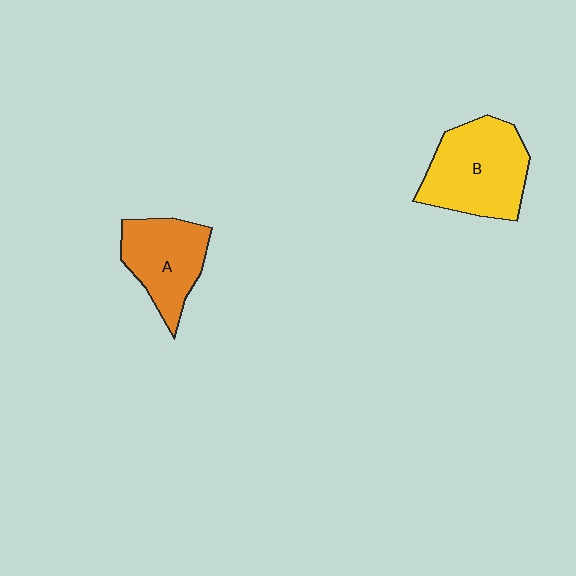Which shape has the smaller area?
Shape A (orange).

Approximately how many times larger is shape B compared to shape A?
Approximately 1.3 times.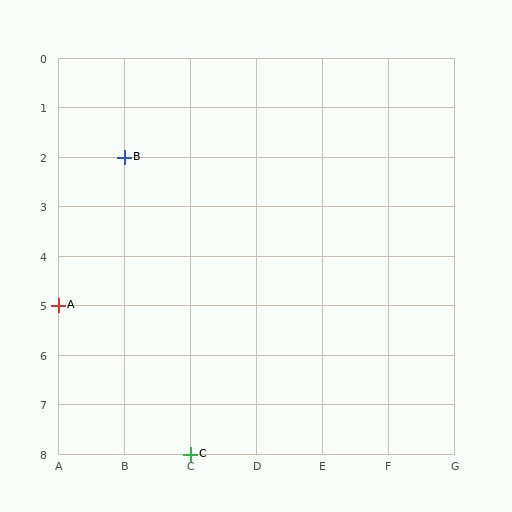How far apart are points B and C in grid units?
Points B and C are 1 column and 6 rows apart (about 6.1 grid units diagonally).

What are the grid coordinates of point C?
Point C is at grid coordinates (C, 8).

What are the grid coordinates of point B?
Point B is at grid coordinates (B, 2).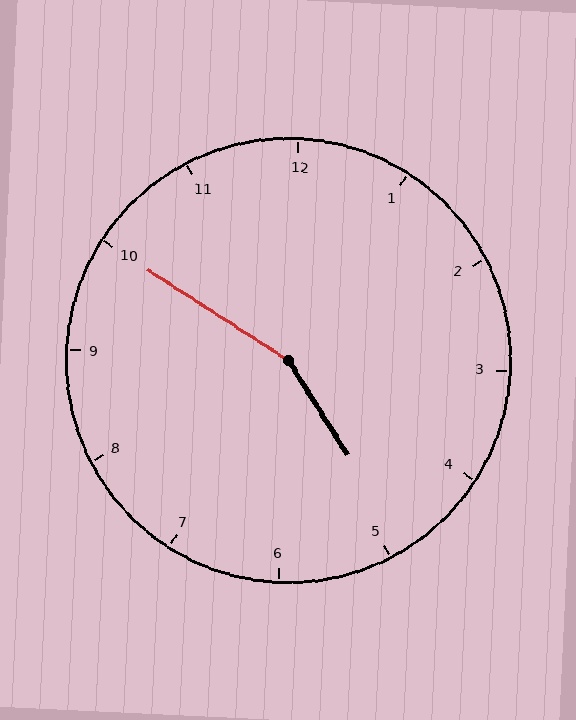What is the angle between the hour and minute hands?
Approximately 155 degrees.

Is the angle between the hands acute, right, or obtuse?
It is obtuse.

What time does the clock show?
4:50.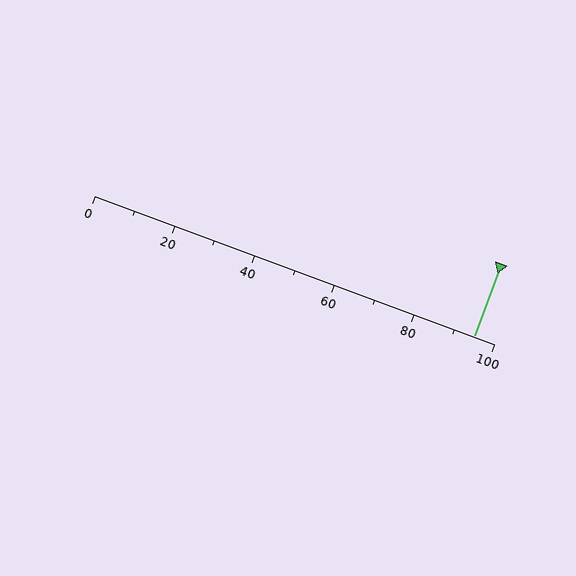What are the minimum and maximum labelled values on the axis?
The axis runs from 0 to 100.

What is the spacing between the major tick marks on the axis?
The major ticks are spaced 20 apart.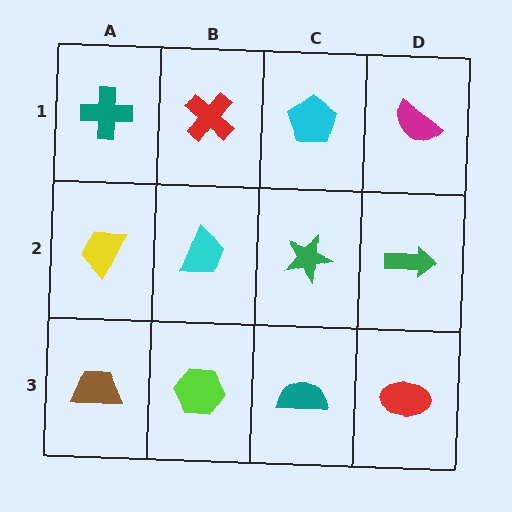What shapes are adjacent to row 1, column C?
A green star (row 2, column C), a red cross (row 1, column B), a magenta semicircle (row 1, column D).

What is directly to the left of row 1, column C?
A red cross.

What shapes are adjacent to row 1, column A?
A yellow trapezoid (row 2, column A), a red cross (row 1, column B).